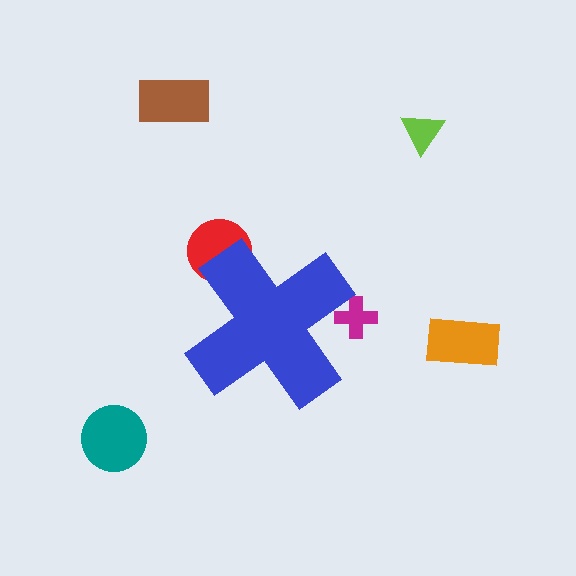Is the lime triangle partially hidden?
No, the lime triangle is fully visible.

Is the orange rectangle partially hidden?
No, the orange rectangle is fully visible.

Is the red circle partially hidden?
Yes, the red circle is partially hidden behind the blue cross.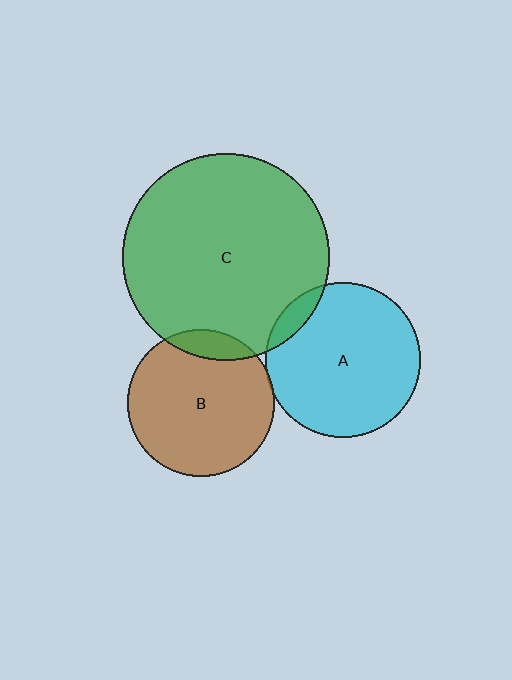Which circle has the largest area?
Circle C (green).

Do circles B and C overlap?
Yes.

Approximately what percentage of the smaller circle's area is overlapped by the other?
Approximately 10%.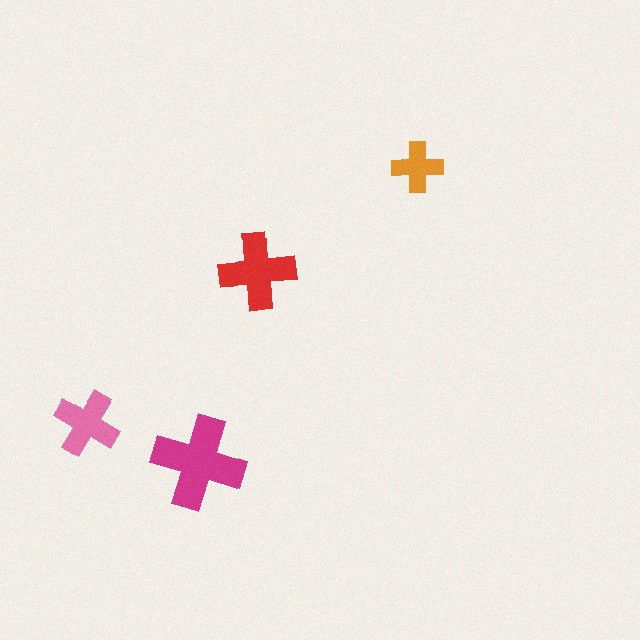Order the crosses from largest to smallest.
the magenta one, the red one, the pink one, the orange one.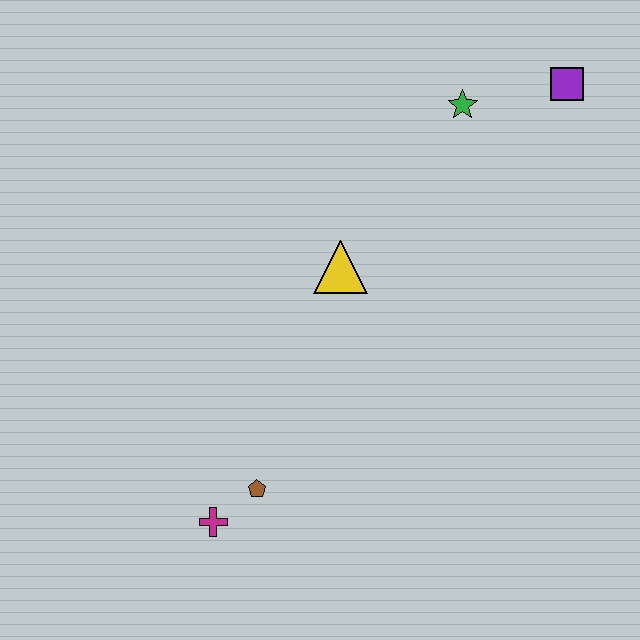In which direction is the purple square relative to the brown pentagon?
The purple square is above the brown pentagon.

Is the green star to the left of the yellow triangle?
No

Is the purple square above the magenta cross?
Yes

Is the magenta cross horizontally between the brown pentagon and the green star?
No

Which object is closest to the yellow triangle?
The green star is closest to the yellow triangle.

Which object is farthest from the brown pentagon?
The purple square is farthest from the brown pentagon.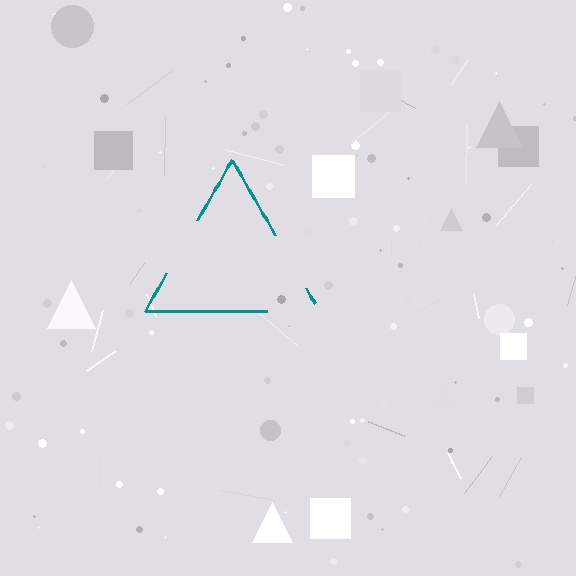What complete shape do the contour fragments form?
The contour fragments form a triangle.